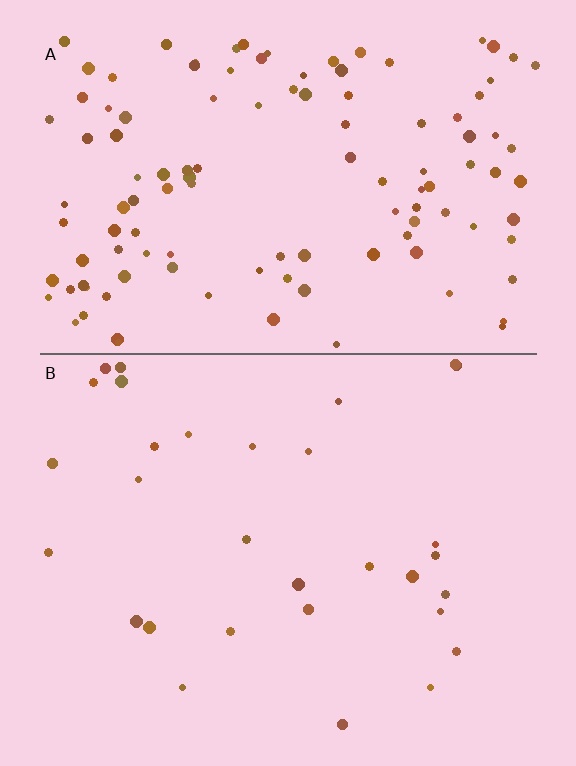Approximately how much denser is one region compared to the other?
Approximately 3.9× — region A over region B.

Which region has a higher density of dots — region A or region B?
A (the top).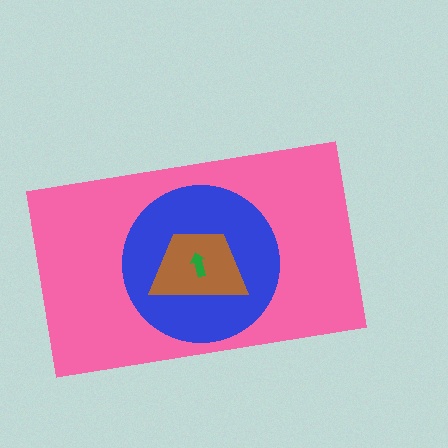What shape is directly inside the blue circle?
The brown trapezoid.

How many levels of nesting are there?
4.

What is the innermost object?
The green arrow.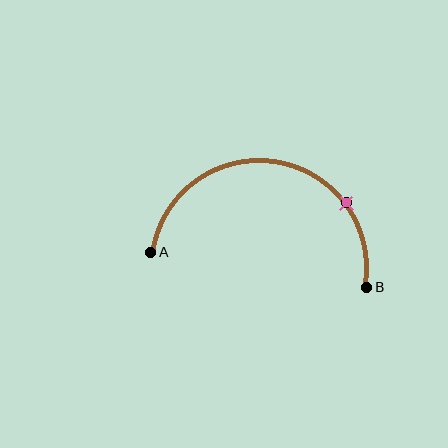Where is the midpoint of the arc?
The arc midpoint is the point on the curve farthest from the straight line joining A and B. It sits above that line.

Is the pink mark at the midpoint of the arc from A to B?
No. The pink mark lies on the arc but is closer to endpoint B. The arc midpoint would be at the point on the curve equidistant along the arc from both A and B.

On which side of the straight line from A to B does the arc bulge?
The arc bulges above the straight line connecting A and B.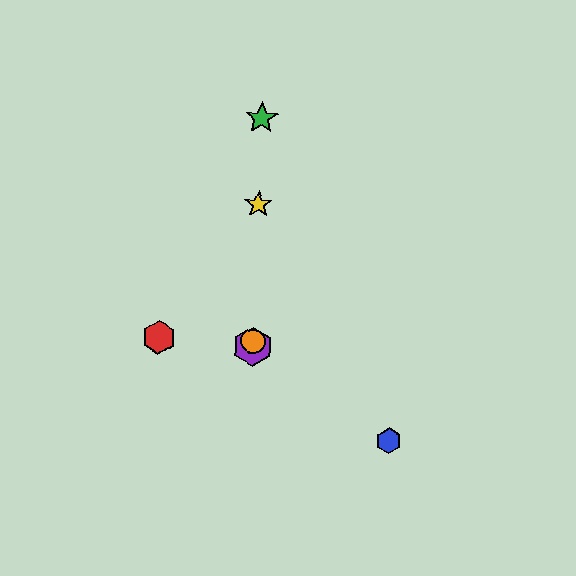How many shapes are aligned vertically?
4 shapes (the green star, the yellow star, the purple hexagon, the orange circle) are aligned vertically.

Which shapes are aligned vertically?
The green star, the yellow star, the purple hexagon, the orange circle are aligned vertically.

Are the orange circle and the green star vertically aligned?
Yes, both are at x≈253.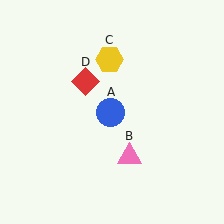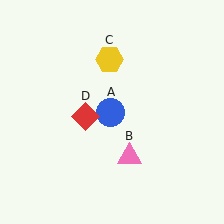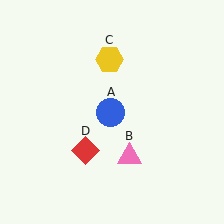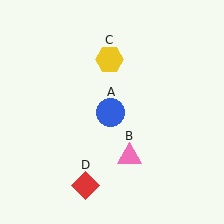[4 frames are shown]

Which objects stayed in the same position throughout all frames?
Blue circle (object A) and pink triangle (object B) and yellow hexagon (object C) remained stationary.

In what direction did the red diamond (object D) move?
The red diamond (object D) moved down.